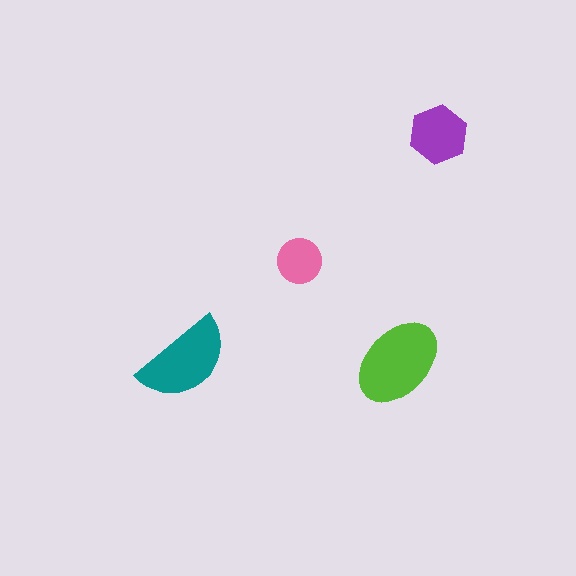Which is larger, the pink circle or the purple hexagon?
The purple hexagon.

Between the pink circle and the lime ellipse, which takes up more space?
The lime ellipse.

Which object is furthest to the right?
The purple hexagon is rightmost.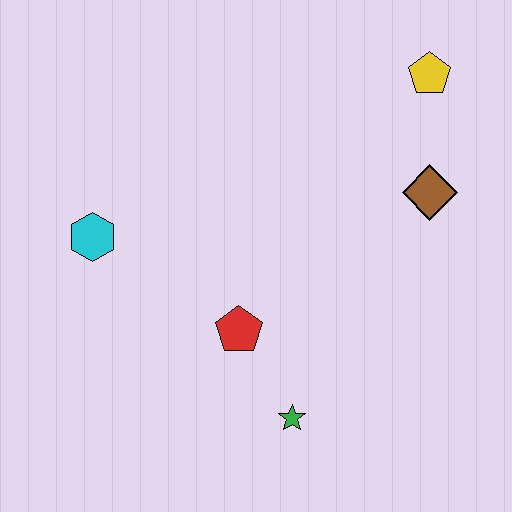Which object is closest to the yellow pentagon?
The brown diamond is closest to the yellow pentagon.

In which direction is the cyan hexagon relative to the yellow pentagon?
The cyan hexagon is to the left of the yellow pentagon.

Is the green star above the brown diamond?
No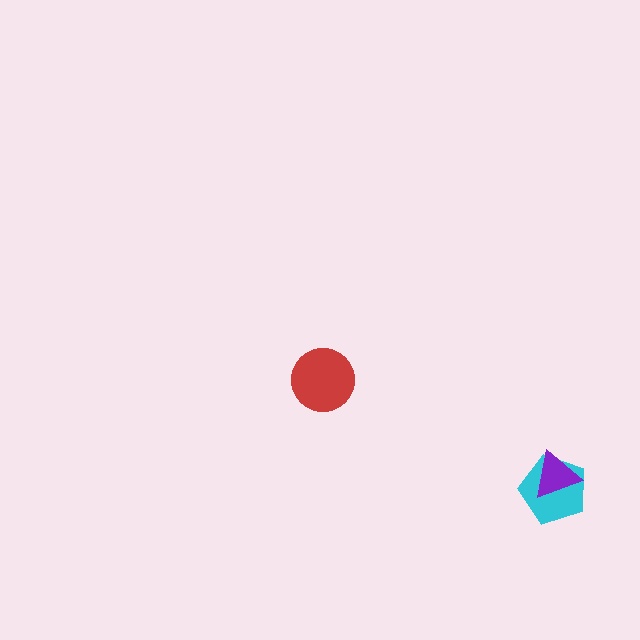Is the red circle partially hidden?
No, no other shape covers it.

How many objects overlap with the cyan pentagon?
1 object overlaps with the cyan pentagon.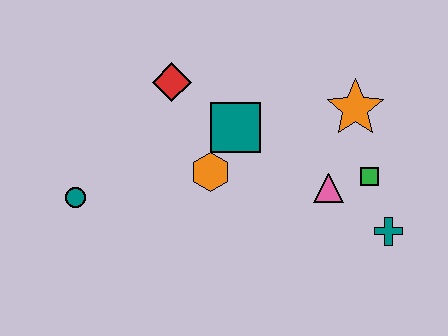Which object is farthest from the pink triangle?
The teal circle is farthest from the pink triangle.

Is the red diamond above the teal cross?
Yes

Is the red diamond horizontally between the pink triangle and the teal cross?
No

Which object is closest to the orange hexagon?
The teal square is closest to the orange hexagon.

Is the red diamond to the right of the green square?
No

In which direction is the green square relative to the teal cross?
The green square is above the teal cross.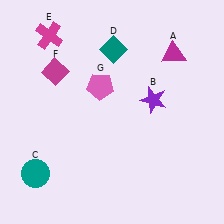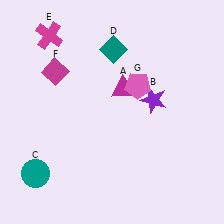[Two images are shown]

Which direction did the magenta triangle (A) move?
The magenta triangle (A) moved left.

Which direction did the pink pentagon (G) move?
The pink pentagon (G) moved right.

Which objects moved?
The objects that moved are: the magenta triangle (A), the pink pentagon (G).